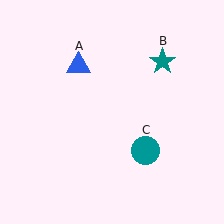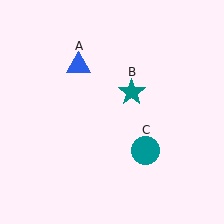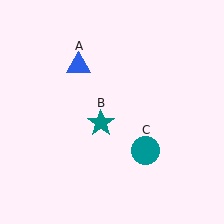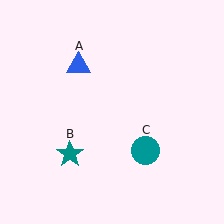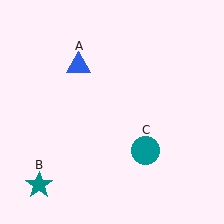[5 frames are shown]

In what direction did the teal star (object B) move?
The teal star (object B) moved down and to the left.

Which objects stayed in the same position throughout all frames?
Blue triangle (object A) and teal circle (object C) remained stationary.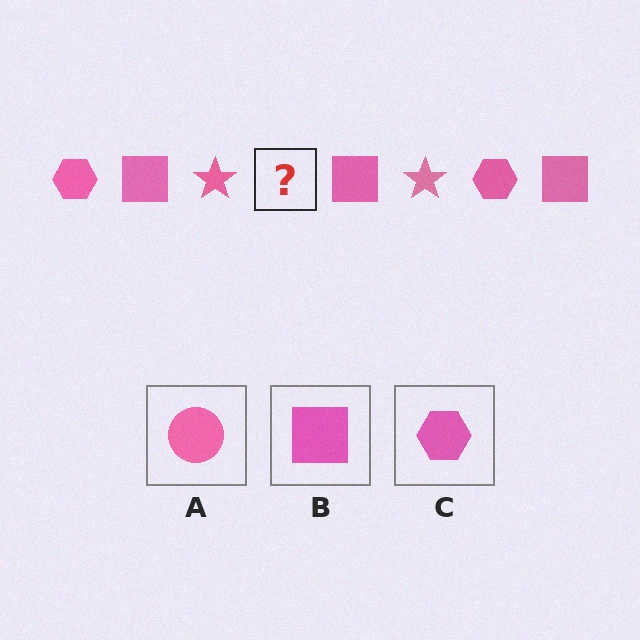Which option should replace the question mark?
Option C.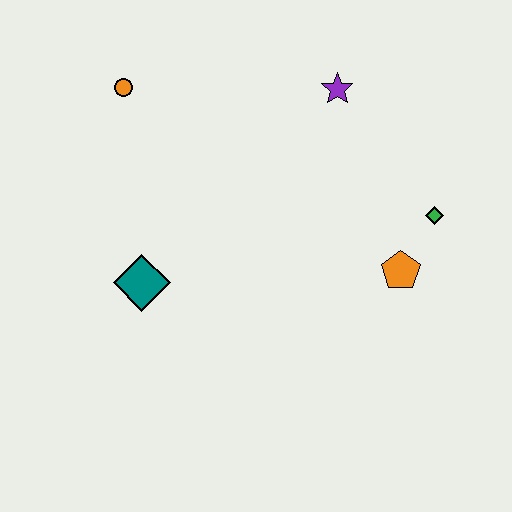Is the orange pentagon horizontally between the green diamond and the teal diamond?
Yes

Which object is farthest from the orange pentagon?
The orange circle is farthest from the orange pentagon.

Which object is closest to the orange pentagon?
The green diamond is closest to the orange pentagon.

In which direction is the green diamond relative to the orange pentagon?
The green diamond is above the orange pentagon.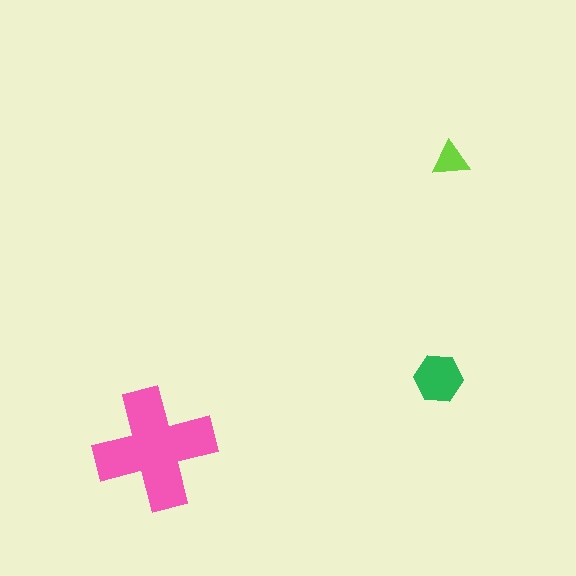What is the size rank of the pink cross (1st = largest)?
1st.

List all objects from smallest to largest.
The lime triangle, the green hexagon, the pink cross.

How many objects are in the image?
There are 3 objects in the image.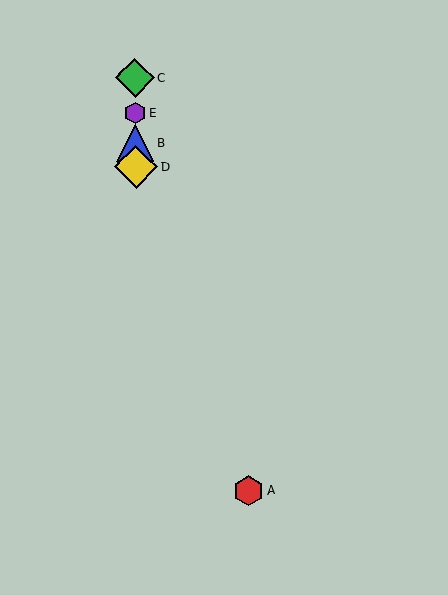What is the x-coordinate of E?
Object E is at x≈135.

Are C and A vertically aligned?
No, C is at x≈135 and A is at x≈249.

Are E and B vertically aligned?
Yes, both are at x≈135.